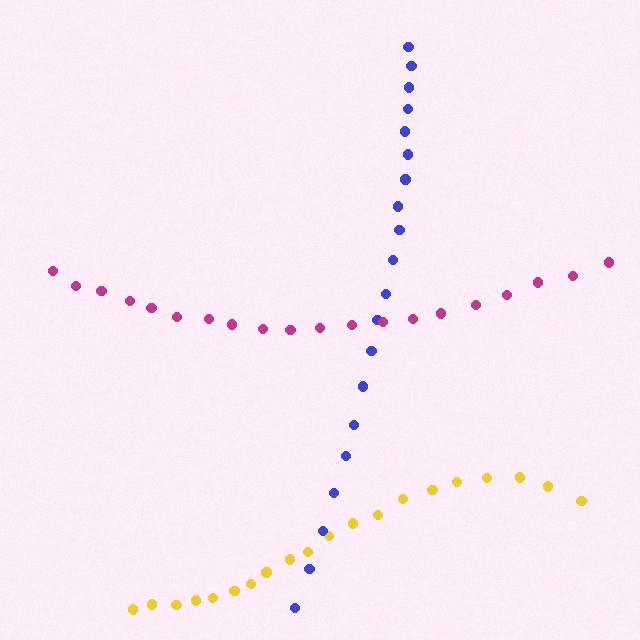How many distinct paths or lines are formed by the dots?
There are 3 distinct paths.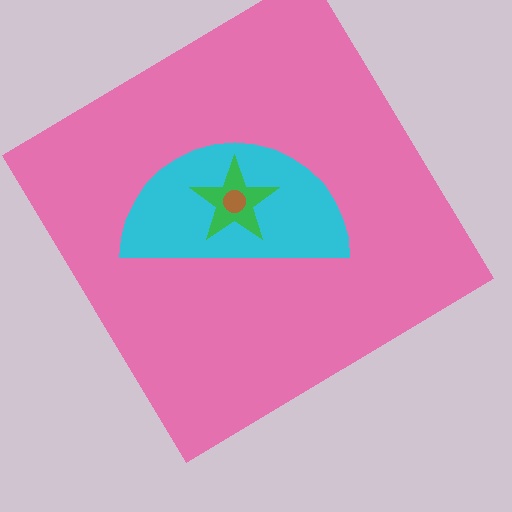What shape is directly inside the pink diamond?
The cyan semicircle.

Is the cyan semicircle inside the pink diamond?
Yes.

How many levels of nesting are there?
4.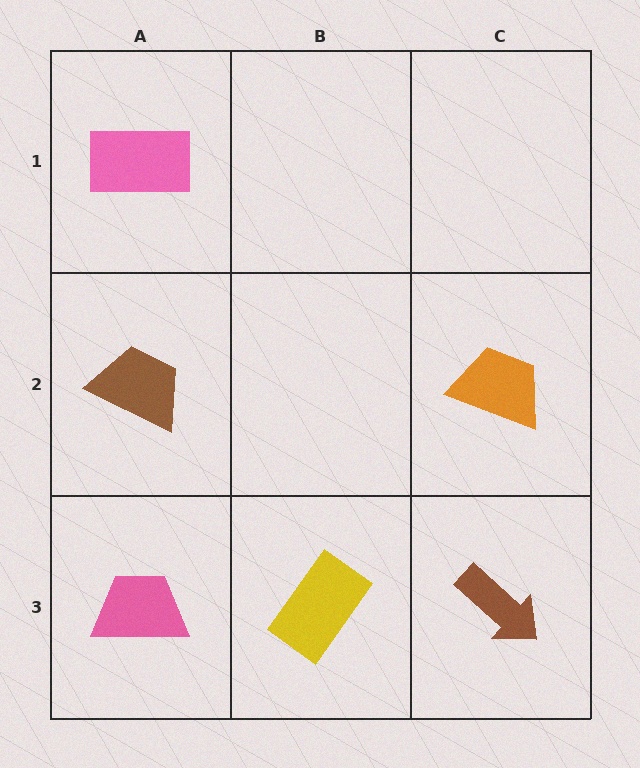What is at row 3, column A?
A pink trapezoid.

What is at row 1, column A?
A pink rectangle.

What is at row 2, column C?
An orange trapezoid.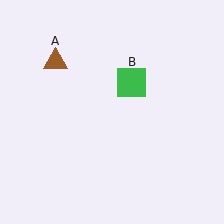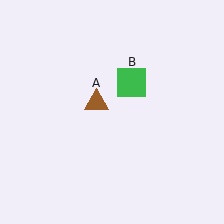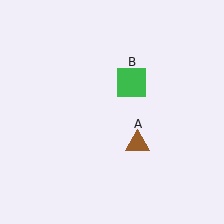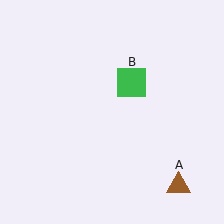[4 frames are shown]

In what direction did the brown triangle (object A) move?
The brown triangle (object A) moved down and to the right.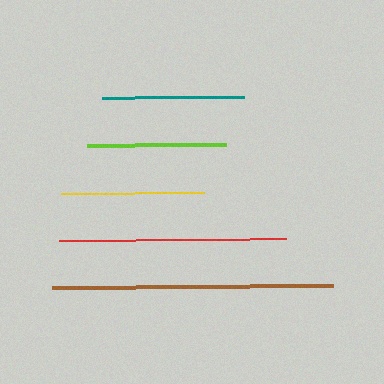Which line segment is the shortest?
The lime line is the shortest at approximately 139 pixels.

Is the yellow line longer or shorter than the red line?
The red line is longer than the yellow line.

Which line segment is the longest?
The brown line is the longest at approximately 281 pixels.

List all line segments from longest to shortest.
From longest to shortest: brown, red, yellow, teal, lime.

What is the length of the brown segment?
The brown segment is approximately 281 pixels long.